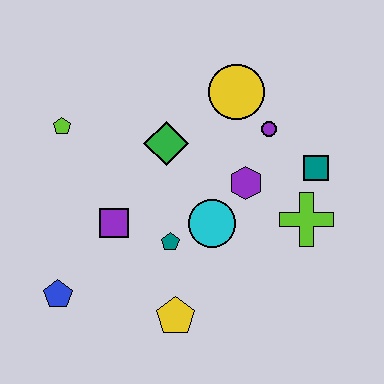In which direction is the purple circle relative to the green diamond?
The purple circle is to the right of the green diamond.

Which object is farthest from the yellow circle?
The blue pentagon is farthest from the yellow circle.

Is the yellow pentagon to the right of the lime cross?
No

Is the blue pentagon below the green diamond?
Yes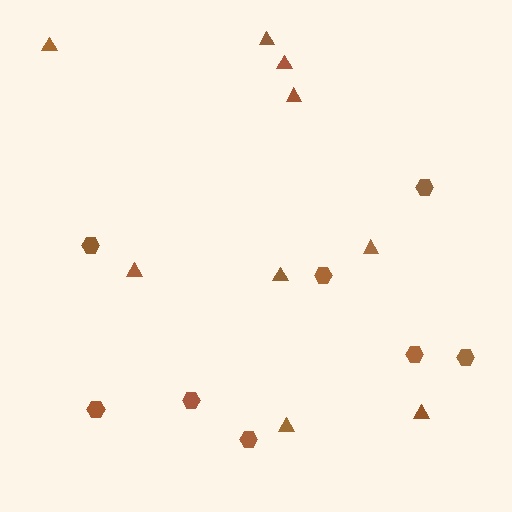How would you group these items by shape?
There are 2 groups: one group of triangles (9) and one group of hexagons (8).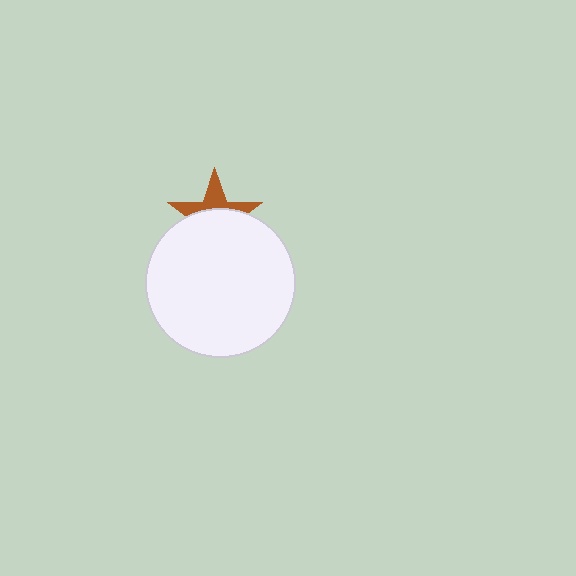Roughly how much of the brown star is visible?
A small part of it is visible (roughly 39%).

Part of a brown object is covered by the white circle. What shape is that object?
It is a star.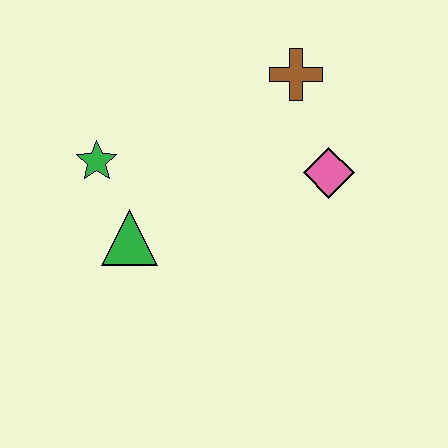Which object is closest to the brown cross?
The pink diamond is closest to the brown cross.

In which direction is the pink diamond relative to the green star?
The pink diamond is to the right of the green star.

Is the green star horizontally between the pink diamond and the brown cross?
No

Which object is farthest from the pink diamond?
The green star is farthest from the pink diamond.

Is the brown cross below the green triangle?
No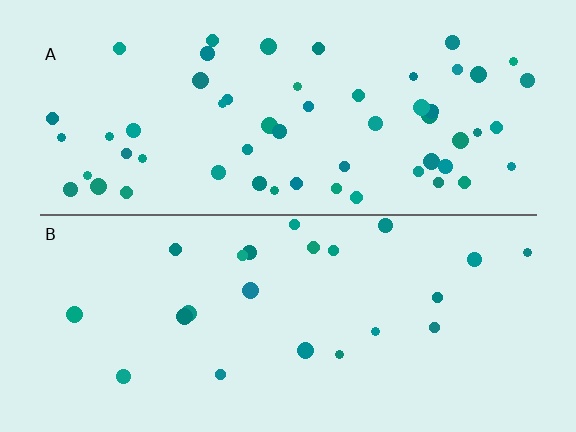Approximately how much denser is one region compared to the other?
Approximately 2.5× — region A over region B.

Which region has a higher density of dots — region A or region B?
A (the top).